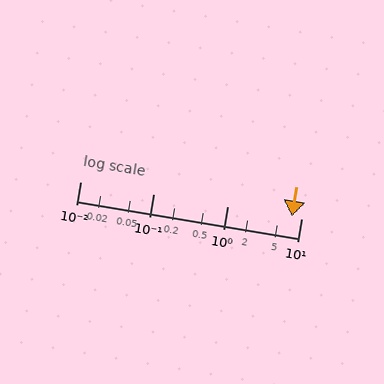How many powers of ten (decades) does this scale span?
The scale spans 3 decades, from 0.01 to 10.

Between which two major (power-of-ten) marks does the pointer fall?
The pointer is between 1 and 10.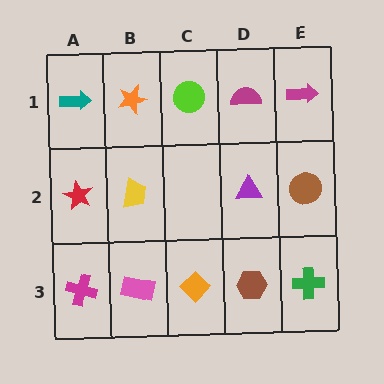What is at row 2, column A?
A red star.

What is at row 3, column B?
A pink rectangle.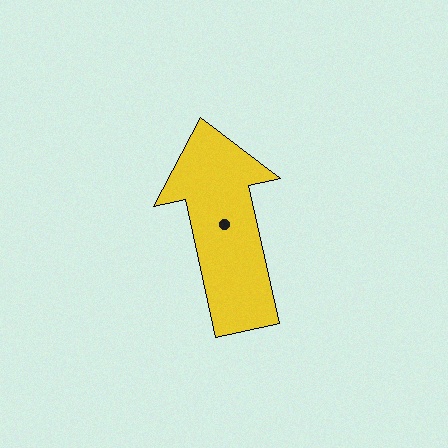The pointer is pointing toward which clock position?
Roughly 12 o'clock.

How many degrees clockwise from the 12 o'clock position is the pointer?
Approximately 348 degrees.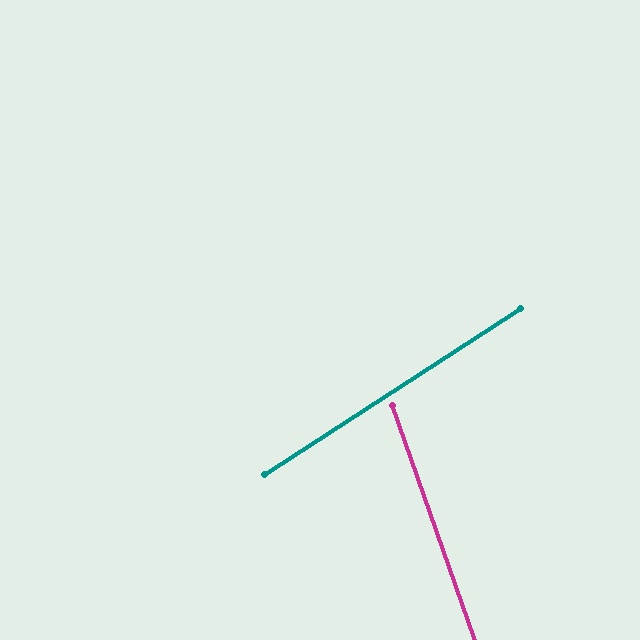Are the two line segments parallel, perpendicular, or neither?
Neither parallel nor perpendicular — they differ by about 76°.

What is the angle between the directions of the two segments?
Approximately 76 degrees.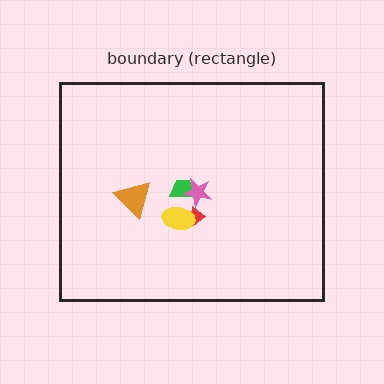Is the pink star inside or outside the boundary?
Inside.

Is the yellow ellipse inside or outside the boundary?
Inside.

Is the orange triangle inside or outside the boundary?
Inside.